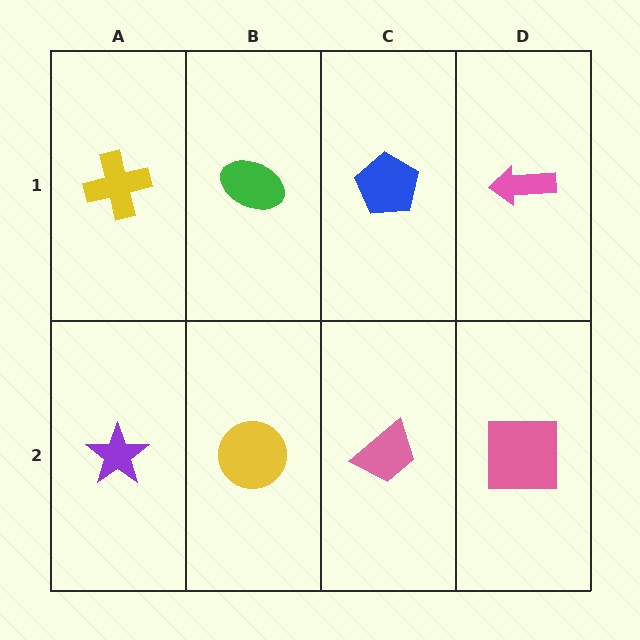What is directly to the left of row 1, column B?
A yellow cross.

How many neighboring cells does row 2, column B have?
3.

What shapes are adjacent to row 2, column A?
A yellow cross (row 1, column A), a yellow circle (row 2, column B).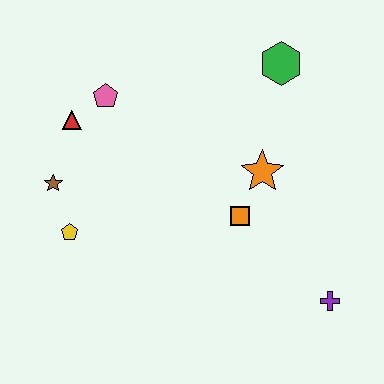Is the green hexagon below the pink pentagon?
No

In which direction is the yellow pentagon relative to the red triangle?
The yellow pentagon is below the red triangle.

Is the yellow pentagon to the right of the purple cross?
No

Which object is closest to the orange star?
The orange square is closest to the orange star.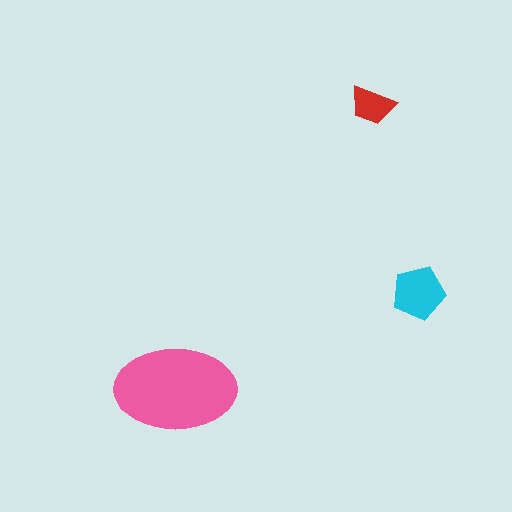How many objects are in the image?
There are 3 objects in the image.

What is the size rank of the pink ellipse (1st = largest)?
1st.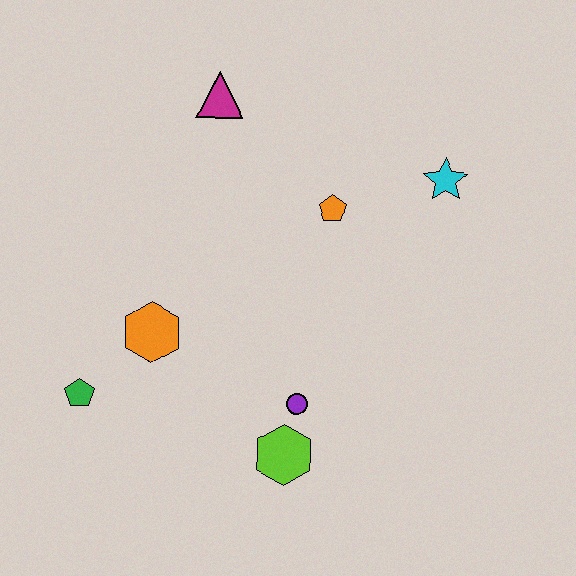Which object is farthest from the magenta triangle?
The lime hexagon is farthest from the magenta triangle.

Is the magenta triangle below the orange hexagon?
No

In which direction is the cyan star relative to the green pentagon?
The cyan star is to the right of the green pentagon.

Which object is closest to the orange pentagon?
The cyan star is closest to the orange pentagon.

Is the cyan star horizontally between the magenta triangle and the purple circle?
No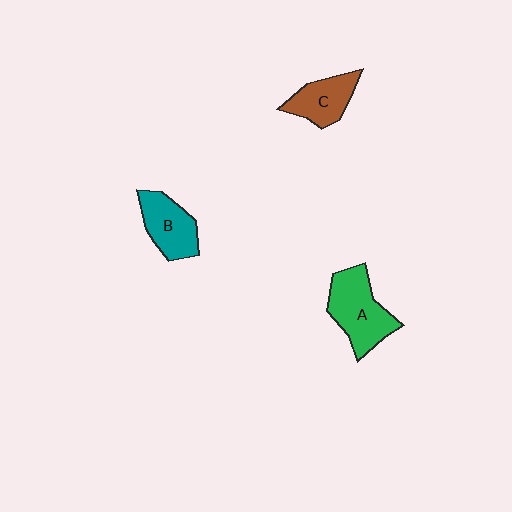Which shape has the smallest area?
Shape C (brown).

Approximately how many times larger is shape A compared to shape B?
Approximately 1.3 times.